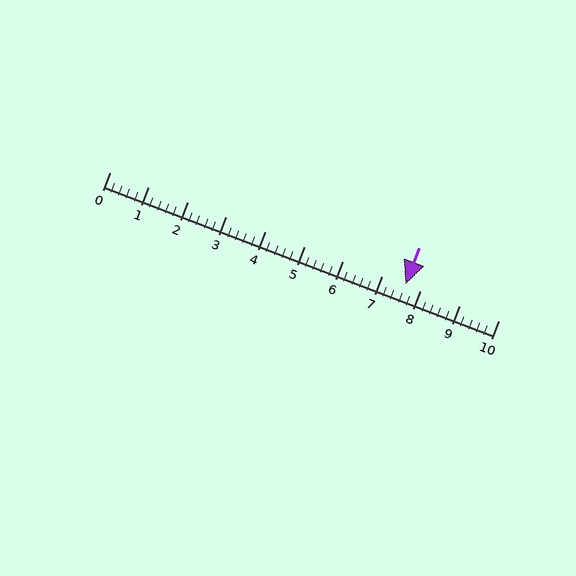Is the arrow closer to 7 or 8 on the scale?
The arrow is closer to 8.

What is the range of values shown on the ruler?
The ruler shows values from 0 to 10.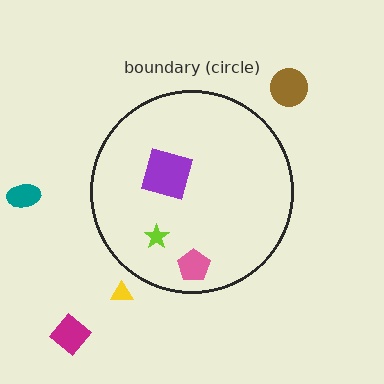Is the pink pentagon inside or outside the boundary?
Inside.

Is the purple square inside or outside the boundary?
Inside.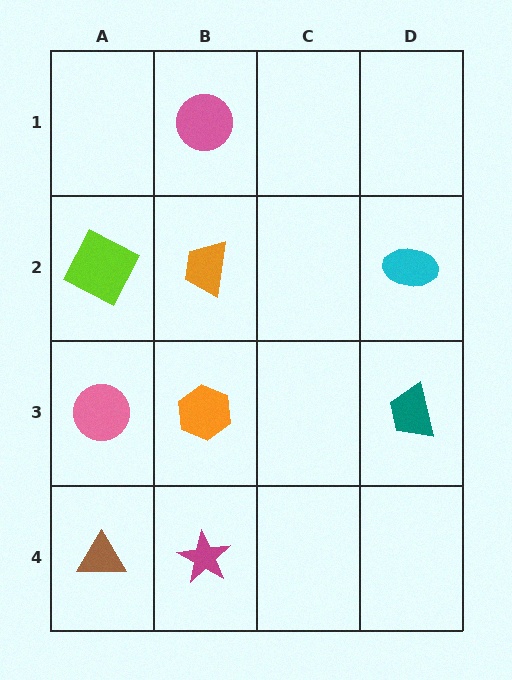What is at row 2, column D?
A cyan ellipse.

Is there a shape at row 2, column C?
No, that cell is empty.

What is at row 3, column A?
A pink circle.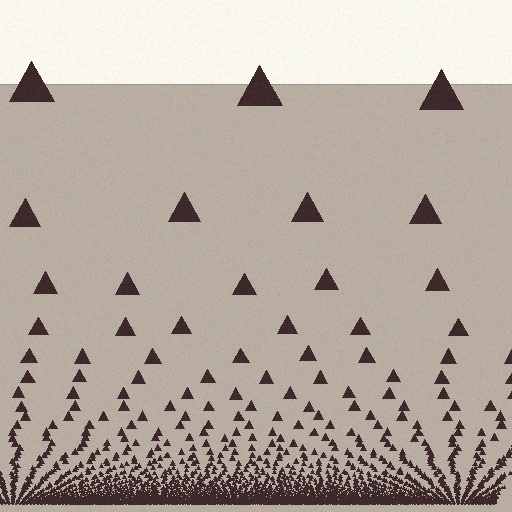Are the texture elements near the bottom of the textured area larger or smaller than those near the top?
Smaller. The gradient is inverted — elements near the bottom are smaller and denser.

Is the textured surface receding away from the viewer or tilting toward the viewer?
The surface appears to tilt toward the viewer. Texture elements get larger and sparser toward the top.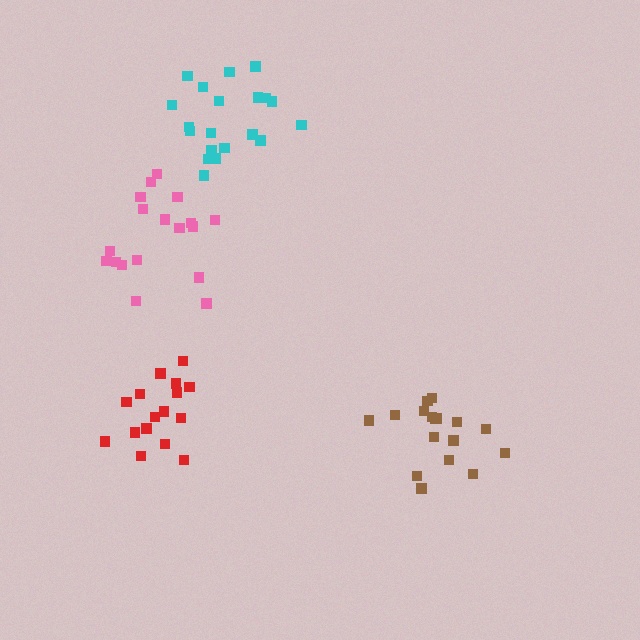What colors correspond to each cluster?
The clusters are colored: cyan, brown, red, pink.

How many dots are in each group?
Group 1: 20 dots, Group 2: 17 dots, Group 3: 16 dots, Group 4: 18 dots (71 total).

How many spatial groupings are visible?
There are 4 spatial groupings.